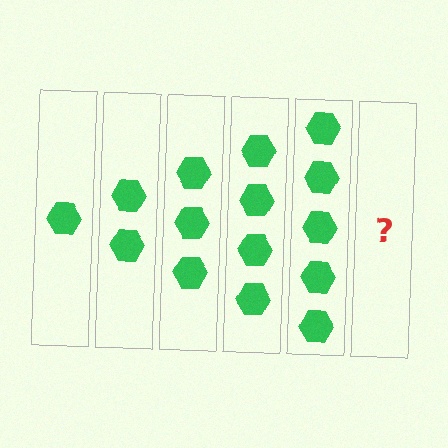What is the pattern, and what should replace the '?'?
The pattern is that each step adds one more hexagon. The '?' should be 6 hexagons.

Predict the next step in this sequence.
The next step is 6 hexagons.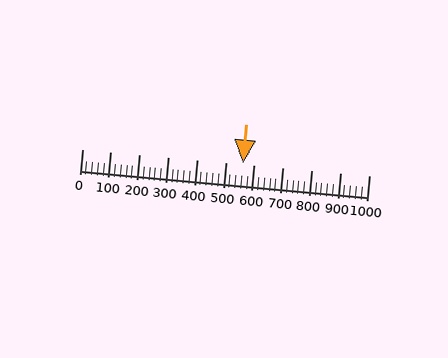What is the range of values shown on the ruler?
The ruler shows values from 0 to 1000.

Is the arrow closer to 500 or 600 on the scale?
The arrow is closer to 600.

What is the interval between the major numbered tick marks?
The major tick marks are spaced 100 units apart.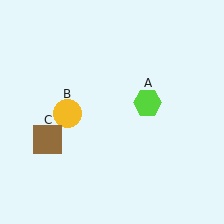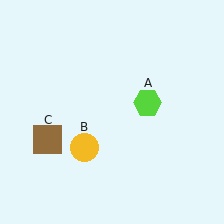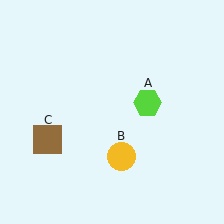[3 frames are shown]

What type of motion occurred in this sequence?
The yellow circle (object B) rotated counterclockwise around the center of the scene.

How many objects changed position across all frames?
1 object changed position: yellow circle (object B).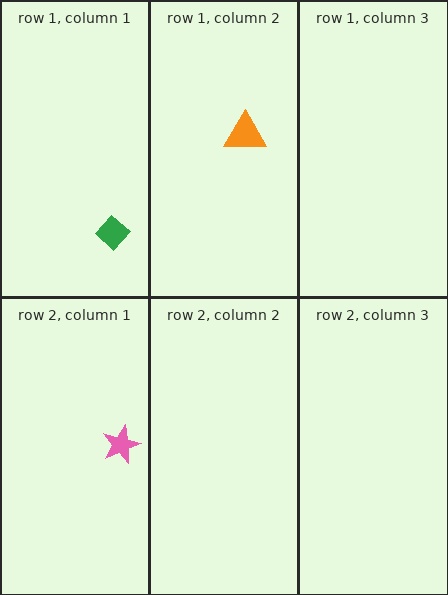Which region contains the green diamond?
The row 1, column 1 region.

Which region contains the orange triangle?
The row 1, column 2 region.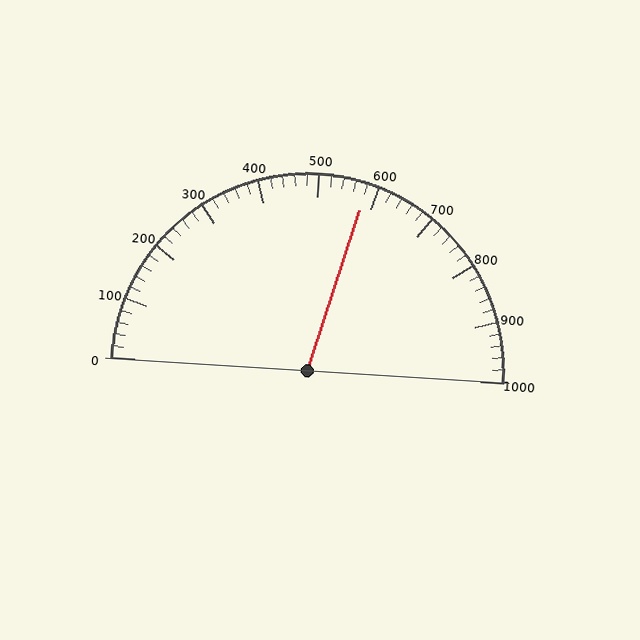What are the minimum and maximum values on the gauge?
The gauge ranges from 0 to 1000.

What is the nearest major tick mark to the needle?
The nearest major tick mark is 600.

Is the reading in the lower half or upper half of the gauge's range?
The reading is in the upper half of the range (0 to 1000).